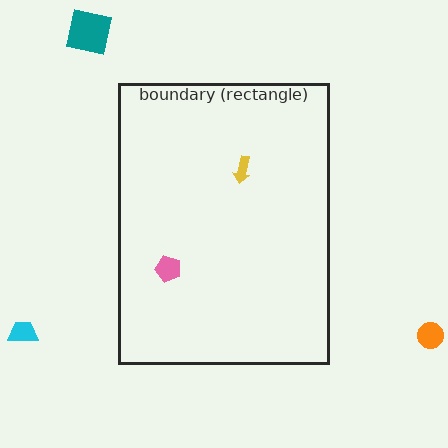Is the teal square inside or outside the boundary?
Outside.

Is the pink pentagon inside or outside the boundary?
Inside.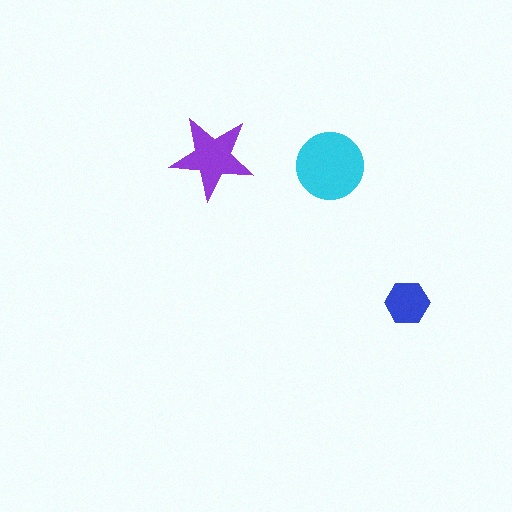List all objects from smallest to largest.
The blue hexagon, the purple star, the cyan circle.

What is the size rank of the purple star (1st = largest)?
2nd.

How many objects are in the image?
There are 3 objects in the image.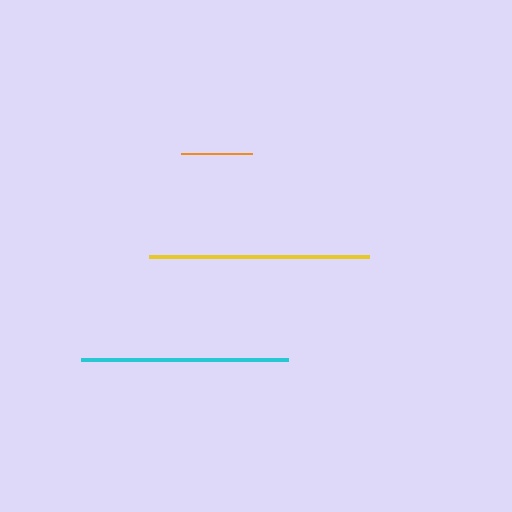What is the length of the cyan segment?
The cyan segment is approximately 208 pixels long.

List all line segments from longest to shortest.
From longest to shortest: yellow, cyan, orange.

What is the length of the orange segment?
The orange segment is approximately 71 pixels long.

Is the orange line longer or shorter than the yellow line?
The yellow line is longer than the orange line.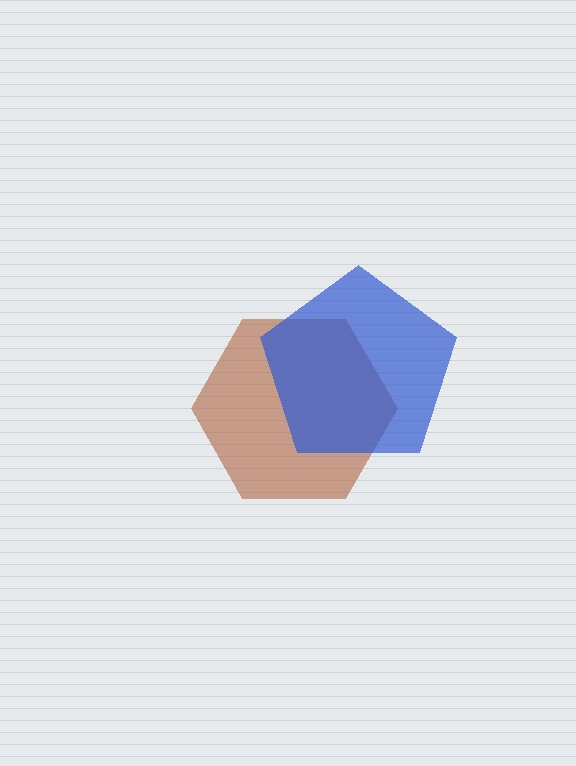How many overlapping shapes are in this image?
There are 2 overlapping shapes in the image.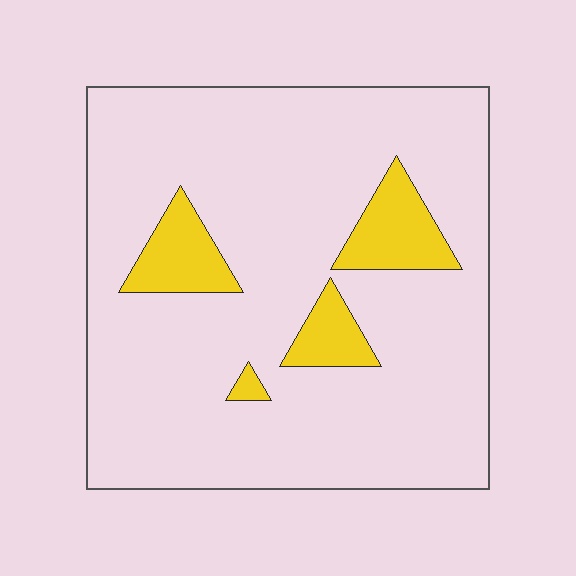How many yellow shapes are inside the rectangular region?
4.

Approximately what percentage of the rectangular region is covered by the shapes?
Approximately 10%.